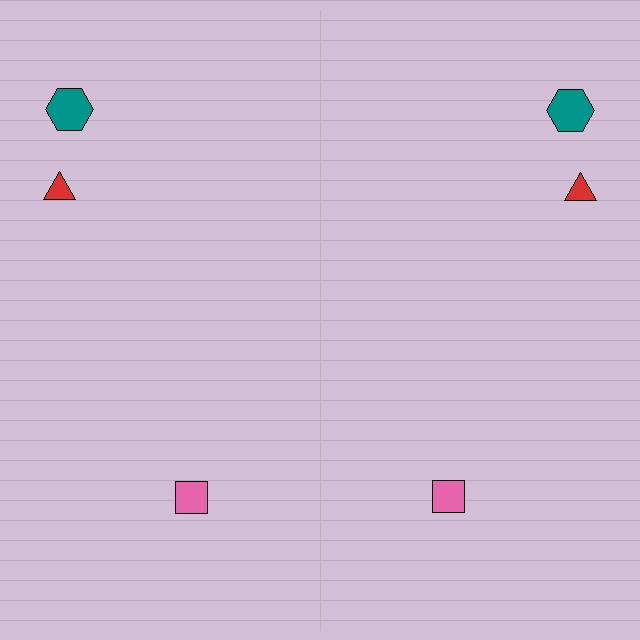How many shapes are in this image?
There are 6 shapes in this image.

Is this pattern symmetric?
Yes, this pattern has bilateral (reflection) symmetry.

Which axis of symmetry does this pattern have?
The pattern has a vertical axis of symmetry running through the center of the image.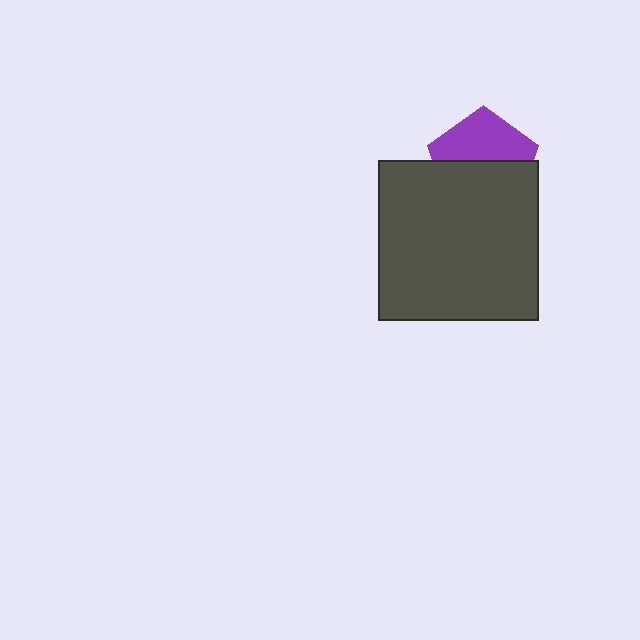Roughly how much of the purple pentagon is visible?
About half of it is visible (roughly 46%).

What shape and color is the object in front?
The object in front is a dark gray square.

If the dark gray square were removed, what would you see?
You would see the complete purple pentagon.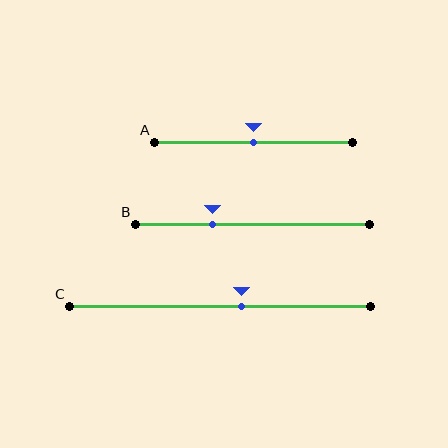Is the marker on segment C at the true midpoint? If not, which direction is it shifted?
No, the marker on segment C is shifted to the right by about 7% of the segment length.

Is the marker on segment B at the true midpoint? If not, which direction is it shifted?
No, the marker on segment B is shifted to the left by about 17% of the segment length.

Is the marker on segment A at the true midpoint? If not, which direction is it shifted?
Yes, the marker on segment A is at the true midpoint.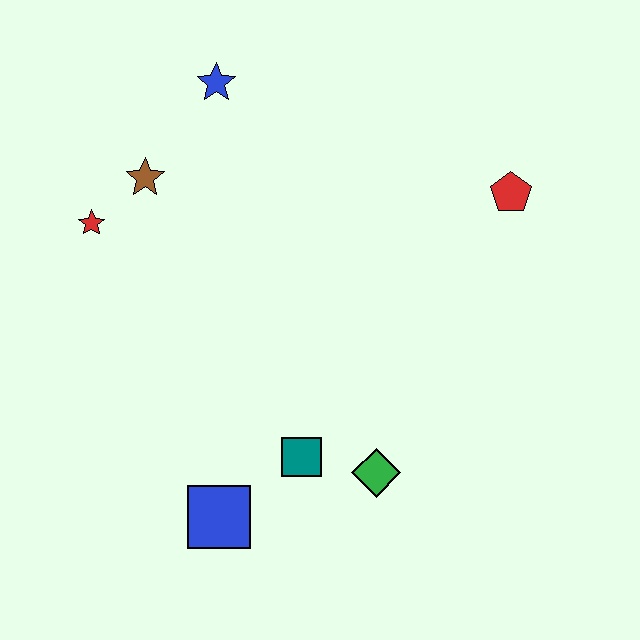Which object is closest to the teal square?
The green diamond is closest to the teal square.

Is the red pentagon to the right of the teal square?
Yes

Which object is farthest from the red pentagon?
The blue square is farthest from the red pentagon.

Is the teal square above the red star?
No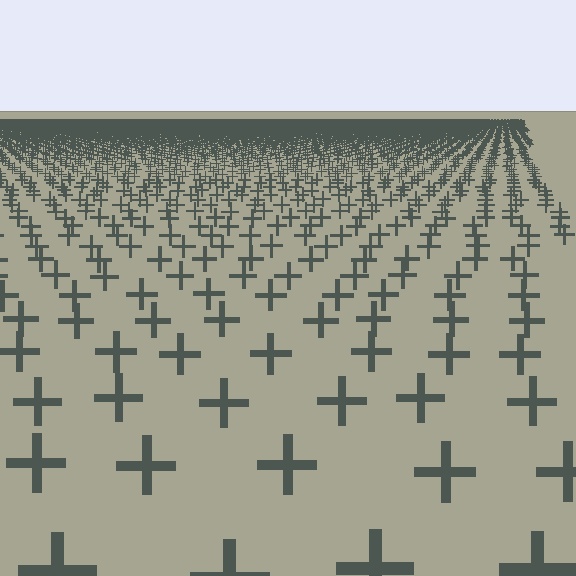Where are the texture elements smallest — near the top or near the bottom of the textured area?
Near the top.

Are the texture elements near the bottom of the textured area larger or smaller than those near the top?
Larger. Near the bottom, elements are closer to the viewer and appear at a bigger on-screen size.